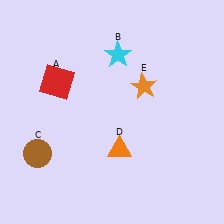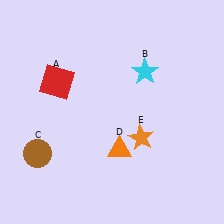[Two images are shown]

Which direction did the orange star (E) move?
The orange star (E) moved down.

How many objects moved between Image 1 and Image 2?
2 objects moved between the two images.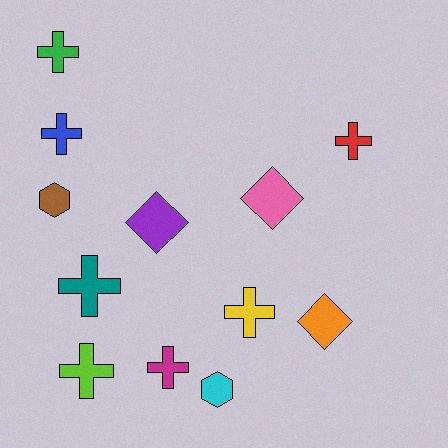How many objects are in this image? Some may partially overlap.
There are 12 objects.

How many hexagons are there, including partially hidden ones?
There are 2 hexagons.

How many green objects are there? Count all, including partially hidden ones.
There is 1 green object.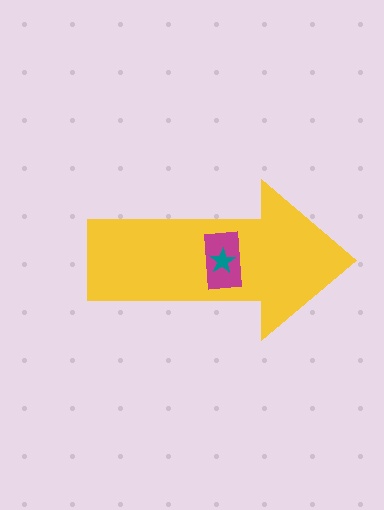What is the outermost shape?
The yellow arrow.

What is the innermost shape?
The teal star.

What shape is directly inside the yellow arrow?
The magenta rectangle.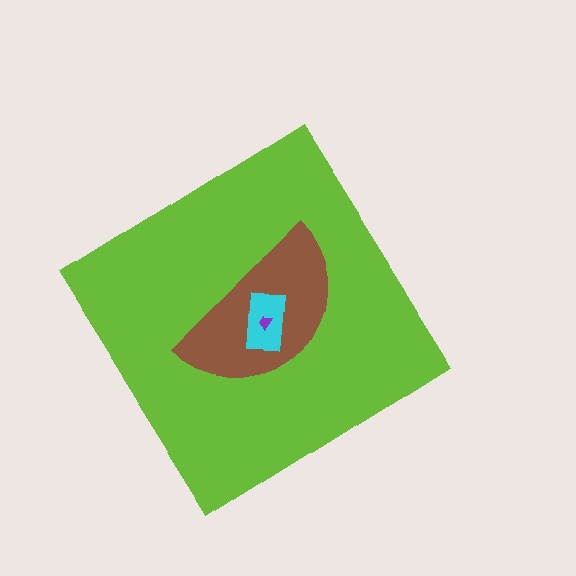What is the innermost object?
The purple trapezoid.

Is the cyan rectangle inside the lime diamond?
Yes.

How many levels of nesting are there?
4.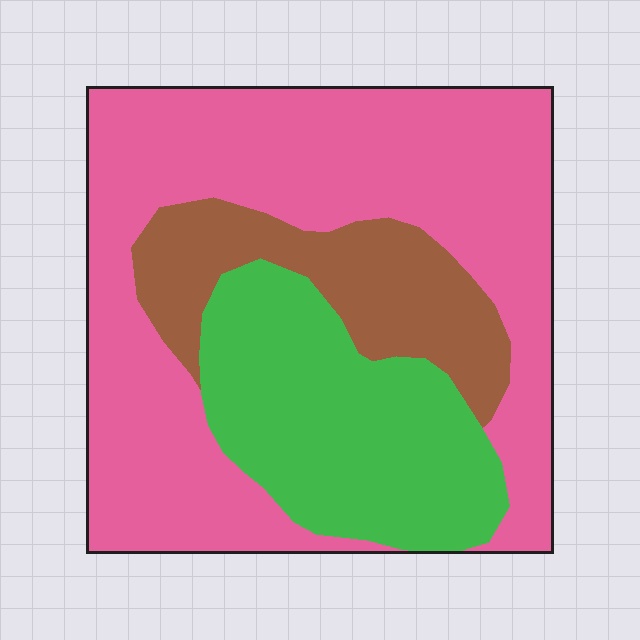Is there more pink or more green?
Pink.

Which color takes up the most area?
Pink, at roughly 55%.